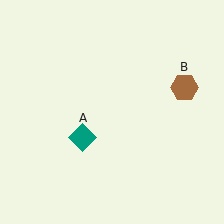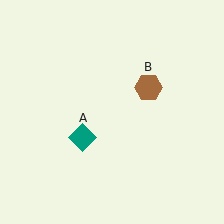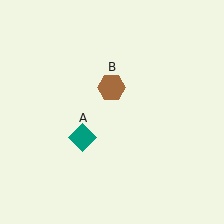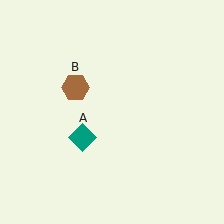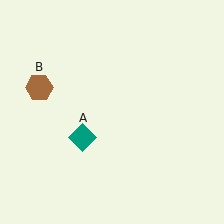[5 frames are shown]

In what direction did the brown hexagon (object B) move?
The brown hexagon (object B) moved left.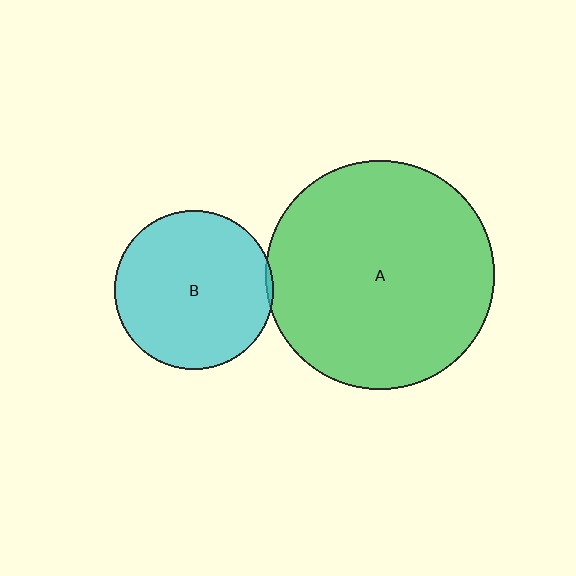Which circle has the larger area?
Circle A (green).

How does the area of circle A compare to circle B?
Approximately 2.1 times.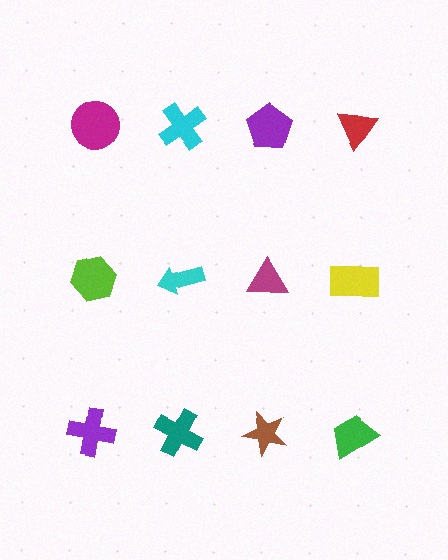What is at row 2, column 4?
A yellow rectangle.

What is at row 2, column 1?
A lime hexagon.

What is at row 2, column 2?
A cyan arrow.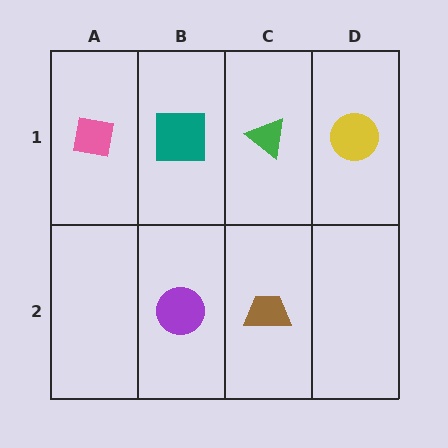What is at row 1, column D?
A yellow circle.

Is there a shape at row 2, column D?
No, that cell is empty.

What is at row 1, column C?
A green triangle.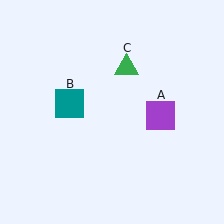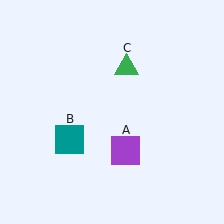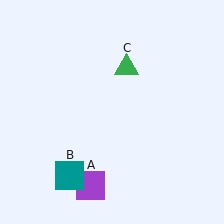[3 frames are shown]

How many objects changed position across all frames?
2 objects changed position: purple square (object A), teal square (object B).